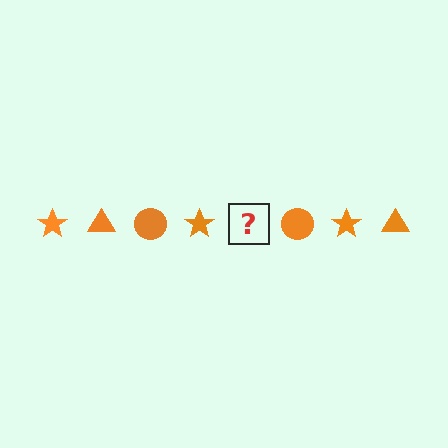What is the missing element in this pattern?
The missing element is an orange triangle.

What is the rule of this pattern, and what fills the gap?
The rule is that the pattern cycles through star, triangle, circle shapes in orange. The gap should be filled with an orange triangle.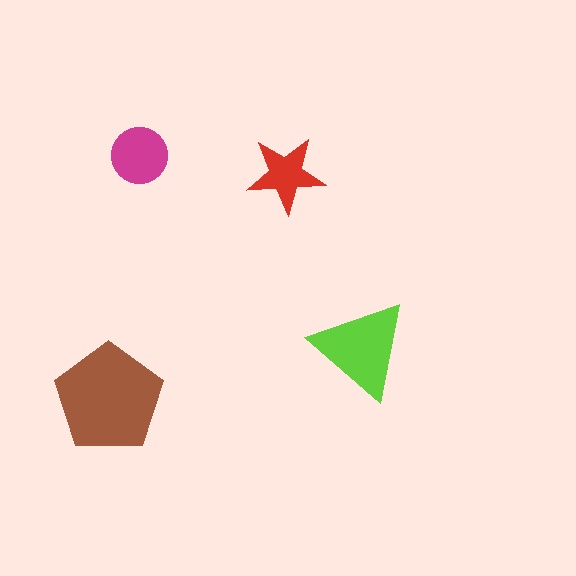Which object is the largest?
The brown pentagon.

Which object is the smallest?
The red star.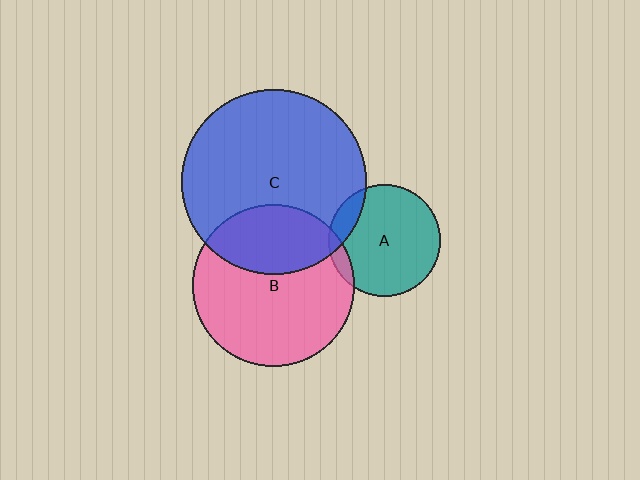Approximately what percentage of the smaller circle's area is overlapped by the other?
Approximately 10%.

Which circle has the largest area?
Circle C (blue).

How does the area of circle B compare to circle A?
Approximately 2.1 times.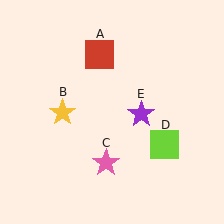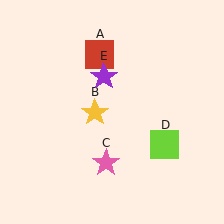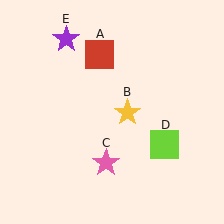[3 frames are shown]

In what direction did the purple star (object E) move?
The purple star (object E) moved up and to the left.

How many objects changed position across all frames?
2 objects changed position: yellow star (object B), purple star (object E).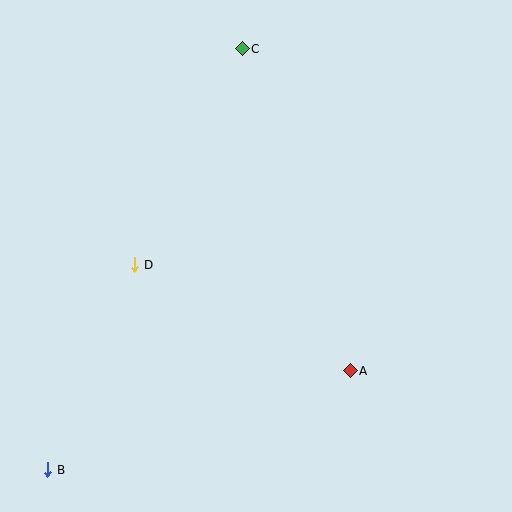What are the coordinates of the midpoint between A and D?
The midpoint between A and D is at (242, 318).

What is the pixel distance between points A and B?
The distance between A and B is 318 pixels.